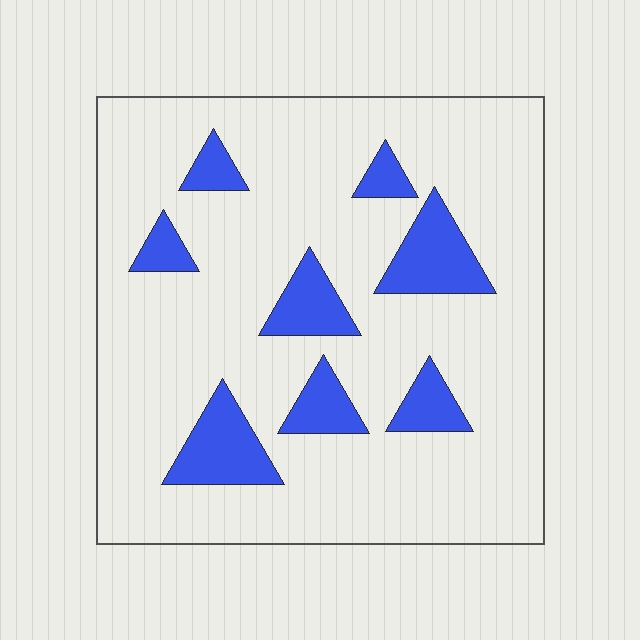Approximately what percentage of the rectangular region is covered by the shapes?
Approximately 15%.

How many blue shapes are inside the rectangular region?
8.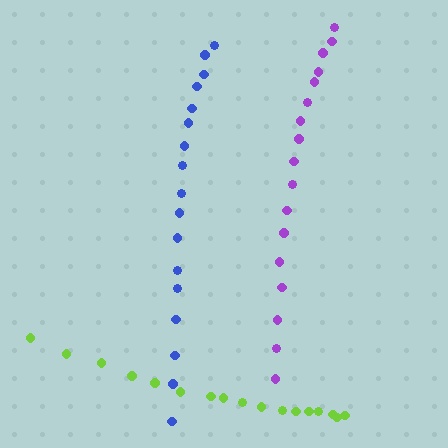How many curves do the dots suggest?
There are 3 distinct paths.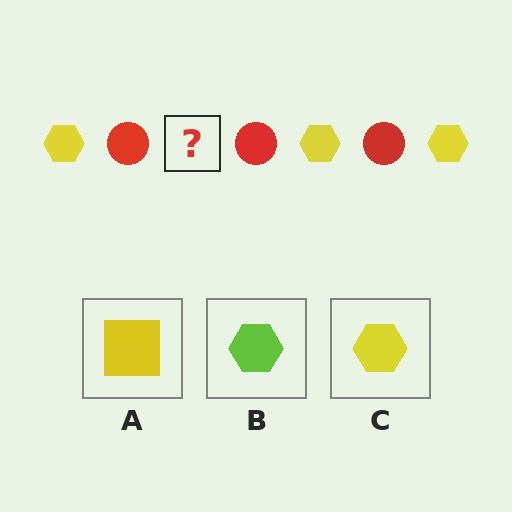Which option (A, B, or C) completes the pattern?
C.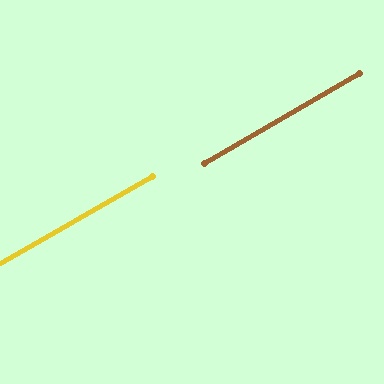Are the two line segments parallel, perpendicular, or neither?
Parallel — their directions differ by only 0.6°.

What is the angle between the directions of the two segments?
Approximately 1 degree.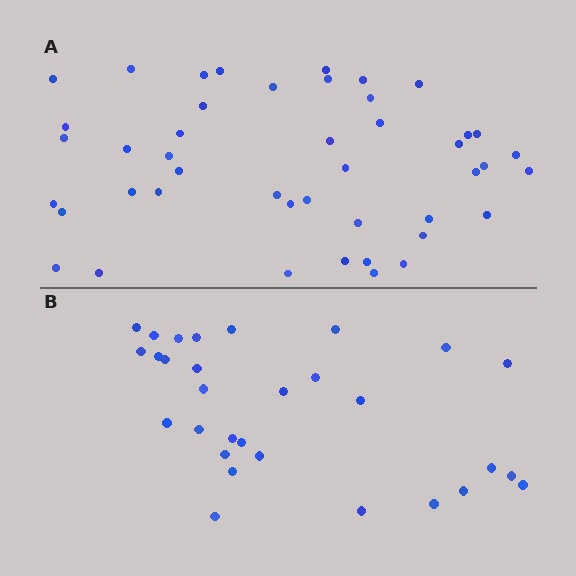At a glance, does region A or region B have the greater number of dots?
Region A (the top region) has more dots.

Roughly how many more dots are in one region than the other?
Region A has approximately 15 more dots than region B.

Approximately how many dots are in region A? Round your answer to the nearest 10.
About 40 dots. (The exact count is 45, which rounds to 40.)